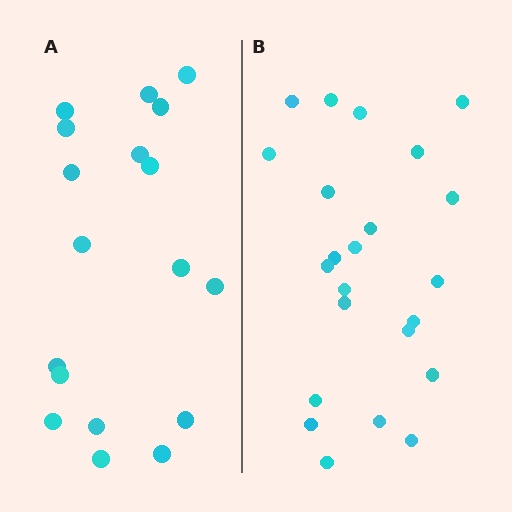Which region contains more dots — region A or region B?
Region B (the right region) has more dots.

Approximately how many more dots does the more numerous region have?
Region B has about 5 more dots than region A.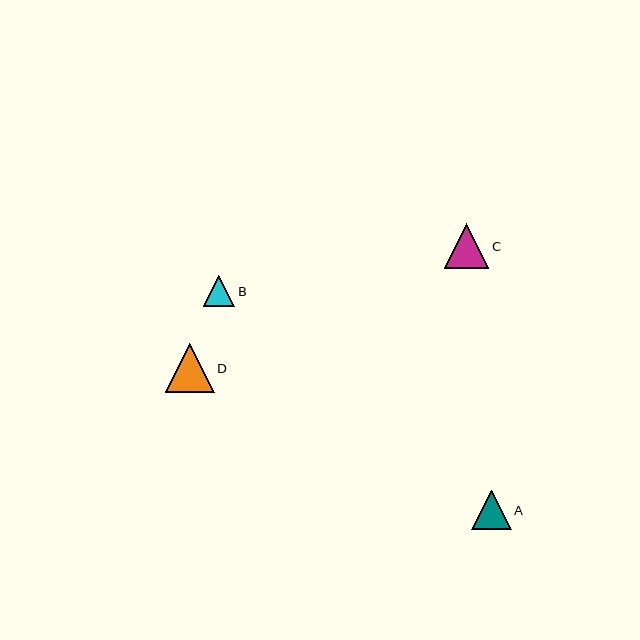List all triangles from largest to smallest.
From largest to smallest: D, C, A, B.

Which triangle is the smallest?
Triangle B is the smallest with a size of approximately 32 pixels.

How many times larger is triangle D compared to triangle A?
Triangle D is approximately 1.2 times the size of triangle A.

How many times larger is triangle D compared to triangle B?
Triangle D is approximately 1.5 times the size of triangle B.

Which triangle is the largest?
Triangle D is the largest with a size of approximately 49 pixels.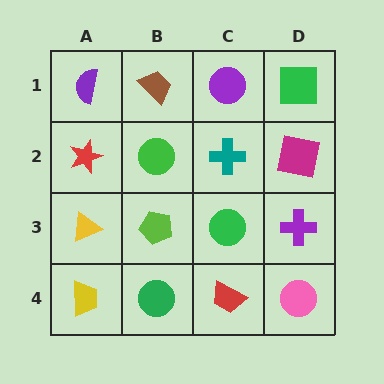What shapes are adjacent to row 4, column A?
A yellow triangle (row 3, column A), a green circle (row 4, column B).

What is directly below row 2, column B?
A lime pentagon.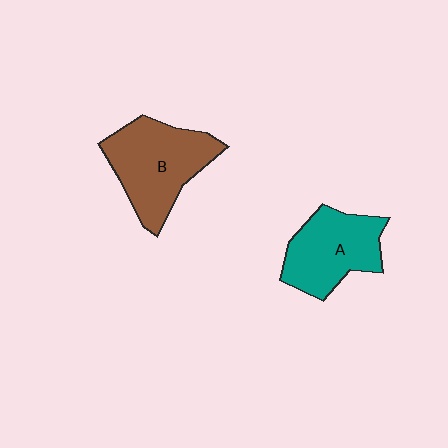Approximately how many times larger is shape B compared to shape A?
Approximately 1.2 times.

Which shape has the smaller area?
Shape A (teal).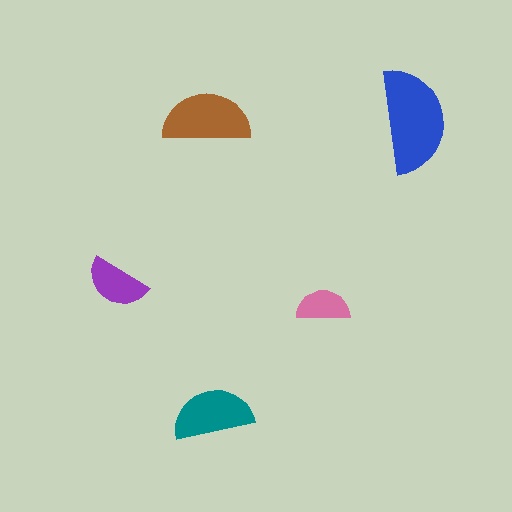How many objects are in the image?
There are 5 objects in the image.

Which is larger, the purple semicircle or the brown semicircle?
The brown one.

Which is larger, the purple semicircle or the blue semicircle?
The blue one.